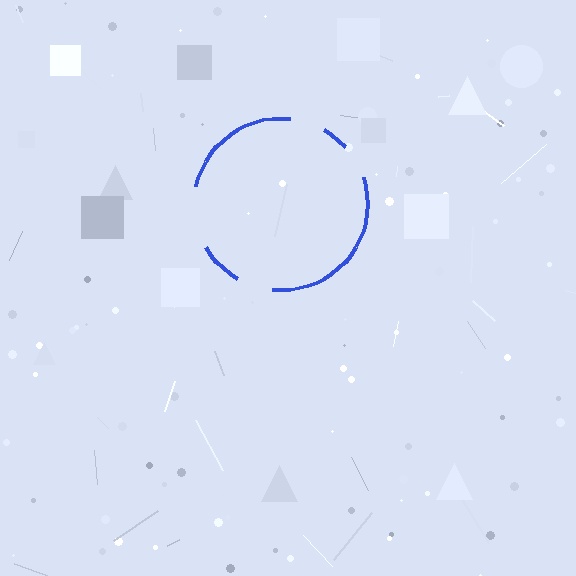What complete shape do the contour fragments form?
The contour fragments form a circle.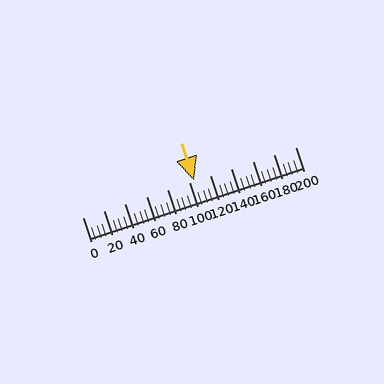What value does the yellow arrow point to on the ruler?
The yellow arrow points to approximately 105.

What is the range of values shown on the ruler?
The ruler shows values from 0 to 200.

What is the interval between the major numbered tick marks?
The major tick marks are spaced 20 units apart.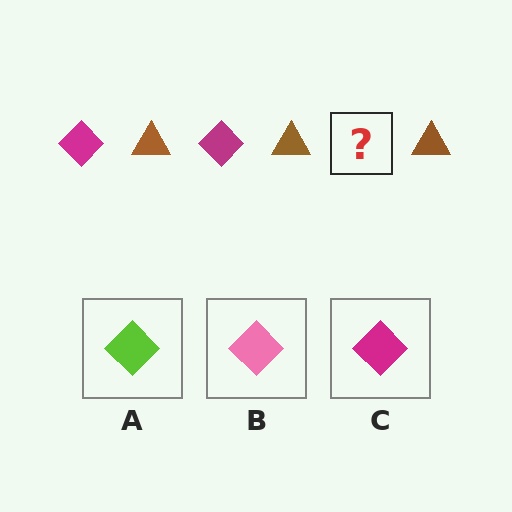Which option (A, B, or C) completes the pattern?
C.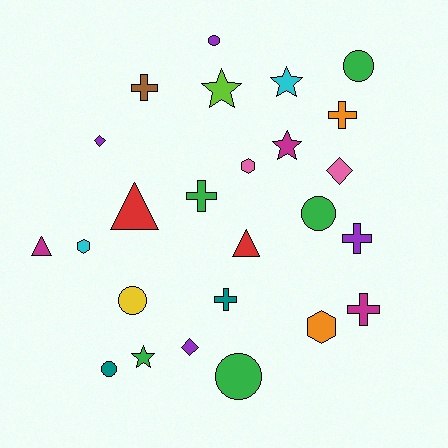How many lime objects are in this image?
There is 1 lime object.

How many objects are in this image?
There are 25 objects.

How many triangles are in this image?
There are 3 triangles.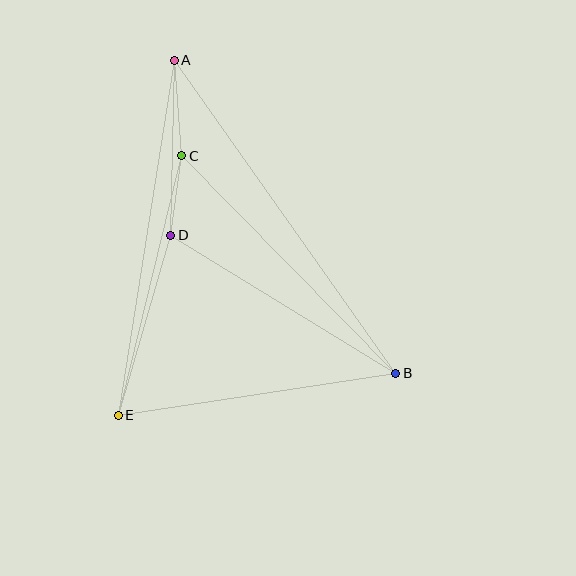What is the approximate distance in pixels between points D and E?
The distance between D and E is approximately 187 pixels.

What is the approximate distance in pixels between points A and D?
The distance between A and D is approximately 175 pixels.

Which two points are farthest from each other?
Points A and B are farthest from each other.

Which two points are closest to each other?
Points C and D are closest to each other.